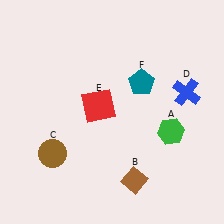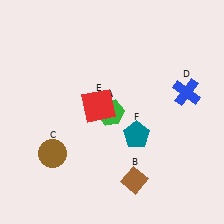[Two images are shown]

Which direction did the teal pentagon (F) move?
The teal pentagon (F) moved down.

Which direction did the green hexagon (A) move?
The green hexagon (A) moved left.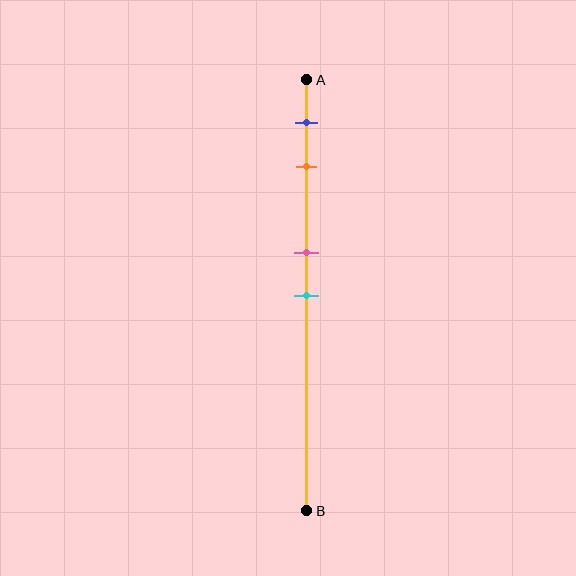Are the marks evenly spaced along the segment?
No, the marks are not evenly spaced.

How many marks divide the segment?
There are 4 marks dividing the segment.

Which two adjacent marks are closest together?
The pink and cyan marks are the closest adjacent pair.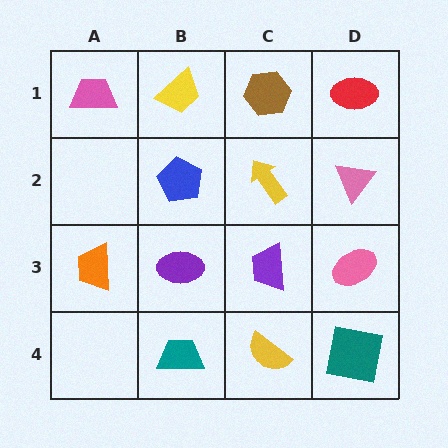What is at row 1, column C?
A brown hexagon.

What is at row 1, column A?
A pink trapezoid.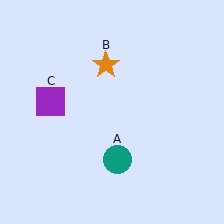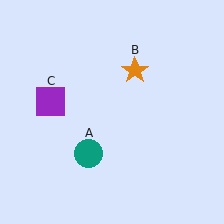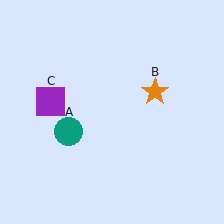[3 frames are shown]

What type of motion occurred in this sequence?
The teal circle (object A), orange star (object B) rotated clockwise around the center of the scene.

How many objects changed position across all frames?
2 objects changed position: teal circle (object A), orange star (object B).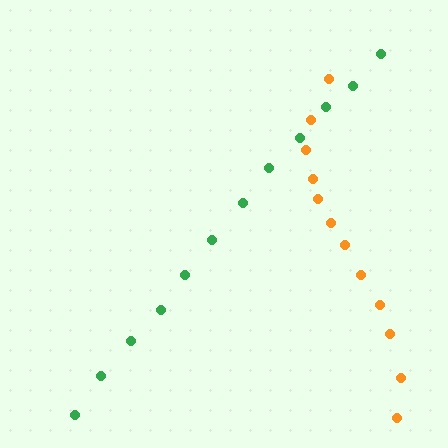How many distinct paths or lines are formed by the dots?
There are 2 distinct paths.